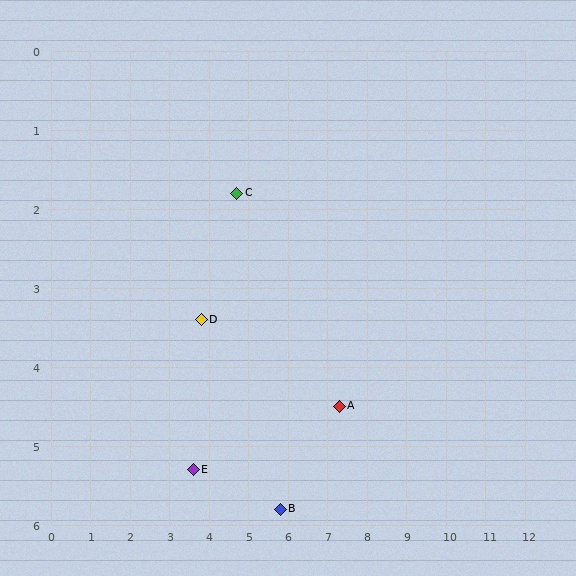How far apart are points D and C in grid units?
Points D and C are about 1.8 grid units apart.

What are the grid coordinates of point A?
Point A is at approximately (7.3, 4.5).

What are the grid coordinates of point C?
Point C is at approximately (4.7, 1.8).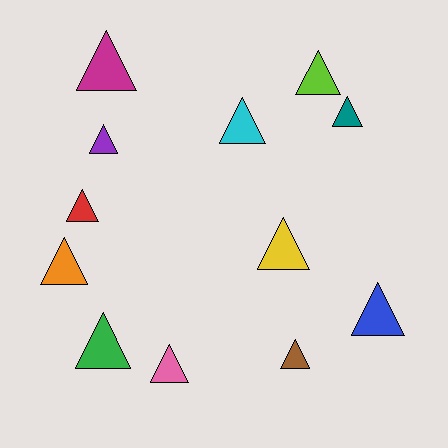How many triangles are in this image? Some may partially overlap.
There are 12 triangles.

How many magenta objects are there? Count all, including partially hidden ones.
There is 1 magenta object.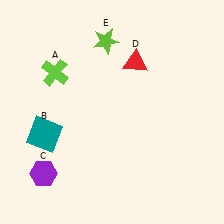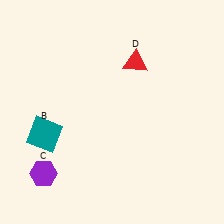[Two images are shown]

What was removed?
The lime cross (A), the lime star (E) were removed in Image 2.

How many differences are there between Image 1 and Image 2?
There are 2 differences between the two images.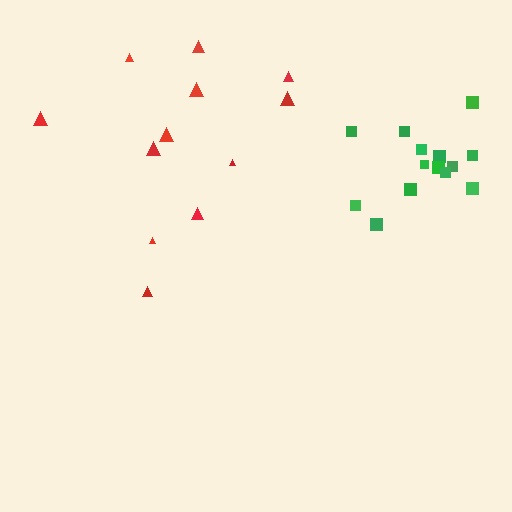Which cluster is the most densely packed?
Green.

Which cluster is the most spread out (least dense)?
Red.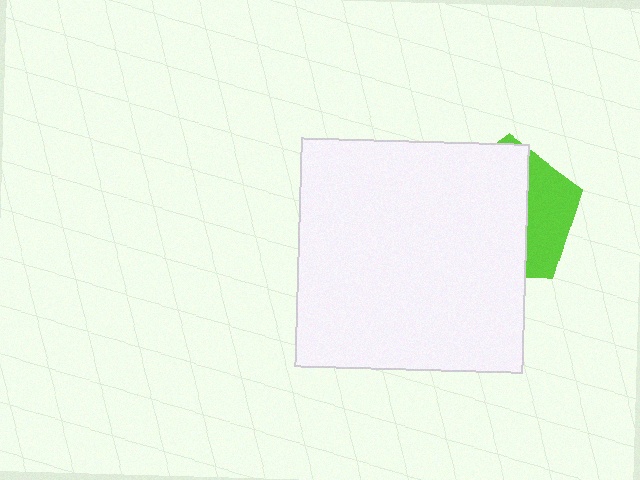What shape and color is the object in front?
The object in front is a white square.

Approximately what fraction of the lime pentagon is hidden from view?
Roughly 68% of the lime pentagon is hidden behind the white square.